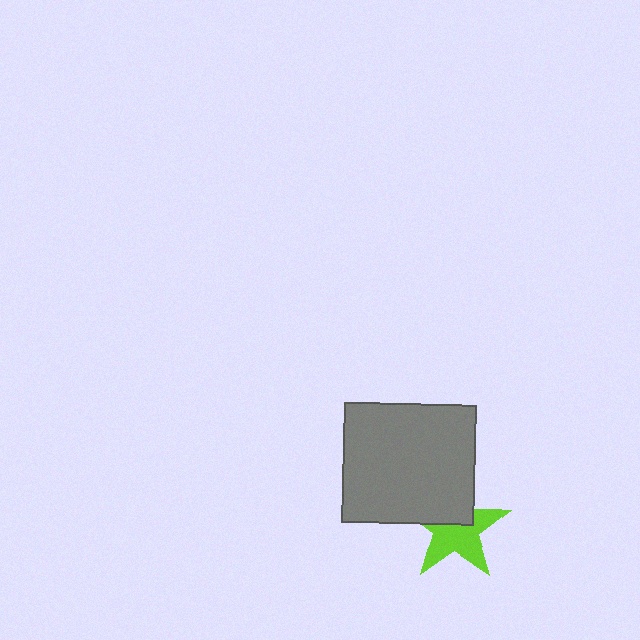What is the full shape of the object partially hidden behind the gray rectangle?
The partially hidden object is a lime star.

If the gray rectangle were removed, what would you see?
You would see the complete lime star.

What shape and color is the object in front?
The object in front is a gray rectangle.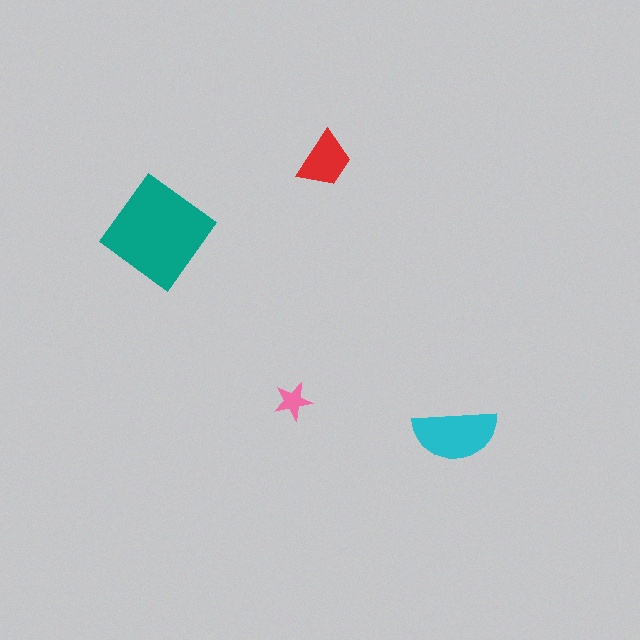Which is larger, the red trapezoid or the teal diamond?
The teal diamond.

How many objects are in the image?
There are 4 objects in the image.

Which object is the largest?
The teal diamond.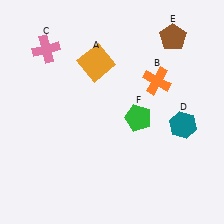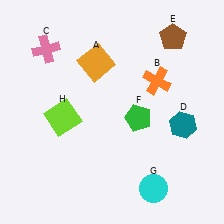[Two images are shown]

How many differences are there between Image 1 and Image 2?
There are 2 differences between the two images.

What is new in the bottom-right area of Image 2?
A cyan circle (G) was added in the bottom-right area of Image 2.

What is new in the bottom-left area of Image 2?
A lime square (H) was added in the bottom-left area of Image 2.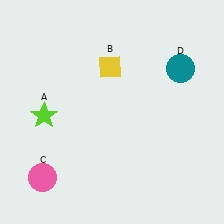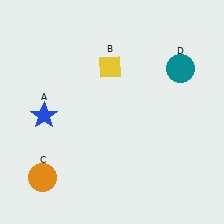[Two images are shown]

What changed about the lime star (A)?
In Image 1, A is lime. In Image 2, it changed to blue.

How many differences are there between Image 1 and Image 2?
There are 2 differences between the two images.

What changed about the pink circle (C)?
In Image 1, C is pink. In Image 2, it changed to orange.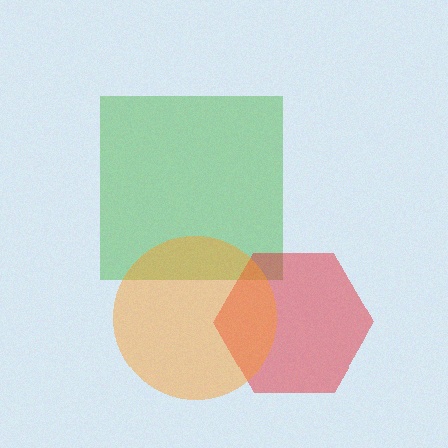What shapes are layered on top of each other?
The layered shapes are: a green square, a red hexagon, an orange circle.